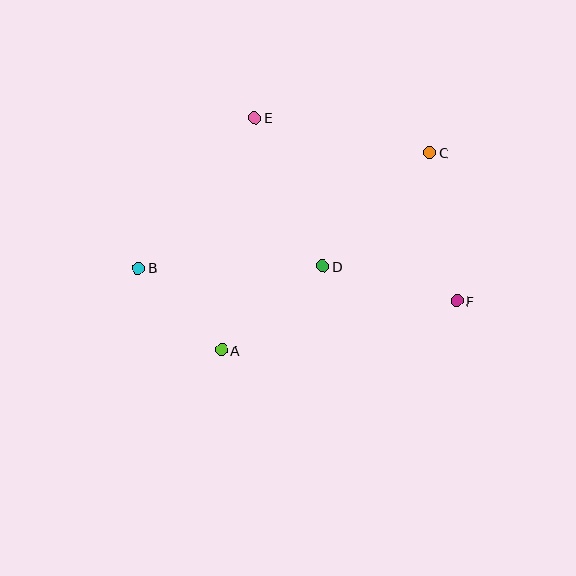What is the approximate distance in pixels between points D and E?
The distance between D and E is approximately 163 pixels.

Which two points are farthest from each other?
Points B and F are farthest from each other.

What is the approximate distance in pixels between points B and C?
The distance between B and C is approximately 313 pixels.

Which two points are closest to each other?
Points A and B are closest to each other.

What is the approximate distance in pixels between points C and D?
The distance between C and D is approximately 156 pixels.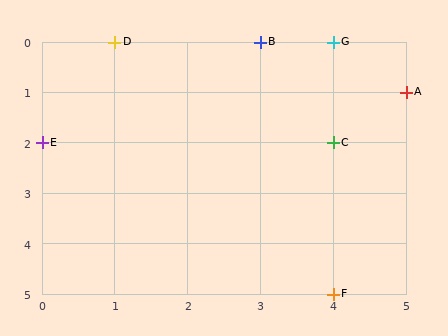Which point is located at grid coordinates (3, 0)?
Point B is at (3, 0).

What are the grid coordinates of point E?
Point E is at grid coordinates (0, 2).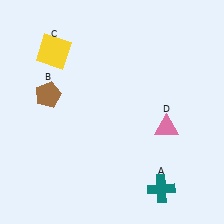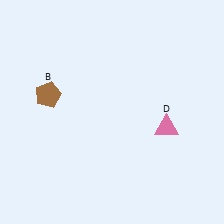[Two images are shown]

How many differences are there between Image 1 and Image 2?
There are 2 differences between the two images.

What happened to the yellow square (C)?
The yellow square (C) was removed in Image 2. It was in the top-left area of Image 1.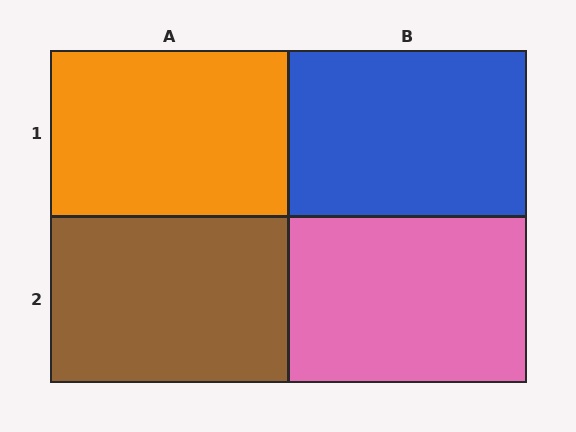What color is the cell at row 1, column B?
Blue.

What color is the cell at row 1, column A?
Orange.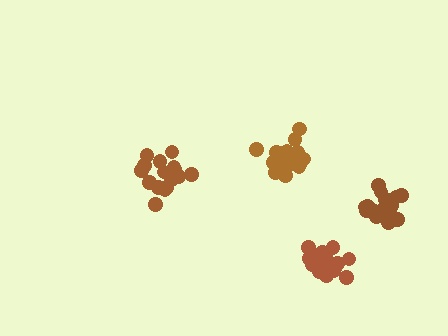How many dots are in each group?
Group 1: 18 dots, Group 2: 16 dots, Group 3: 19 dots, Group 4: 21 dots (74 total).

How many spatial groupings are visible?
There are 4 spatial groupings.